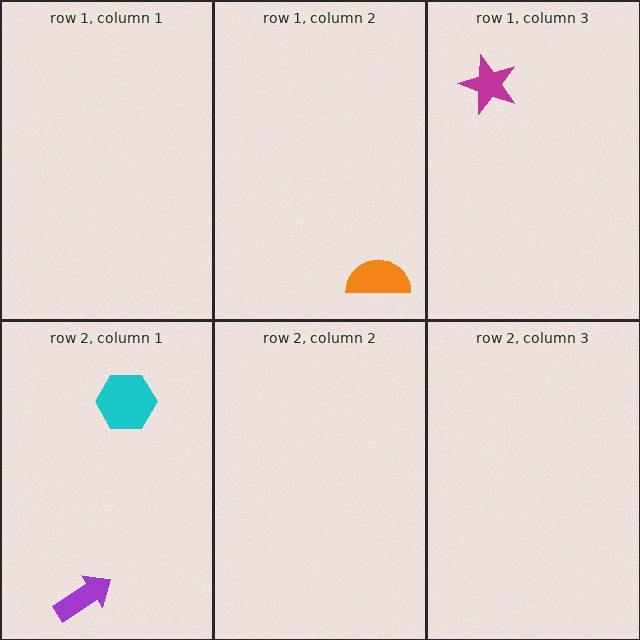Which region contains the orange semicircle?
The row 1, column 2 region.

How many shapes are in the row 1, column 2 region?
1.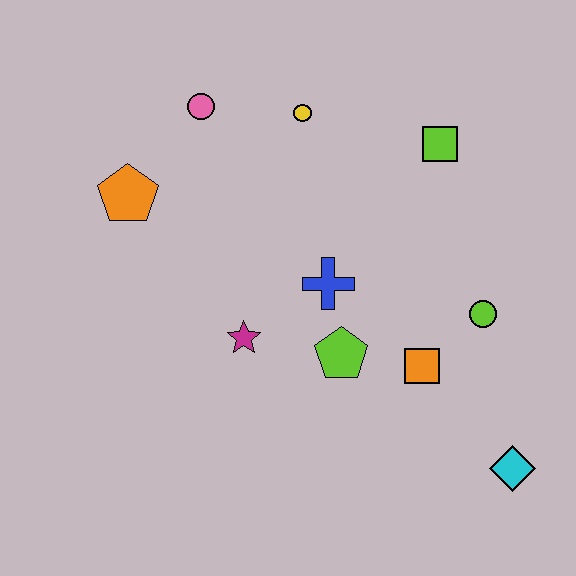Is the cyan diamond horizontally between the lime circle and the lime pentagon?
No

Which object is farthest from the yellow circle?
The cyan diamond is farthest from the yellow circle.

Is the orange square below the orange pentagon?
Yes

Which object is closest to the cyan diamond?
The orange square is closest to the cyan diamond.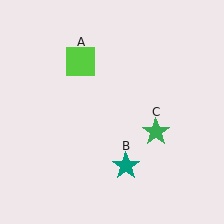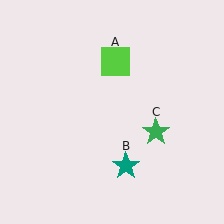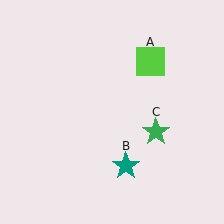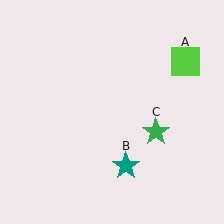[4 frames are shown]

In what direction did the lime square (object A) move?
The lime square (object A) moved right.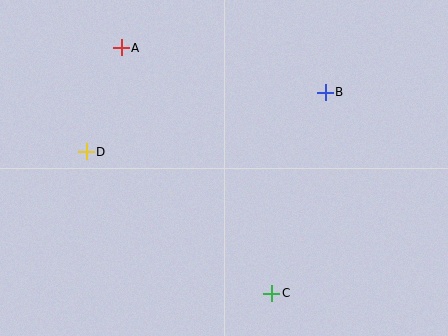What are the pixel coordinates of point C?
Point C is at (272, 293).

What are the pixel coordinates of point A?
Point A is at (121, 48).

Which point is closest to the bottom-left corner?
Point D is closest to the bottom-left corner.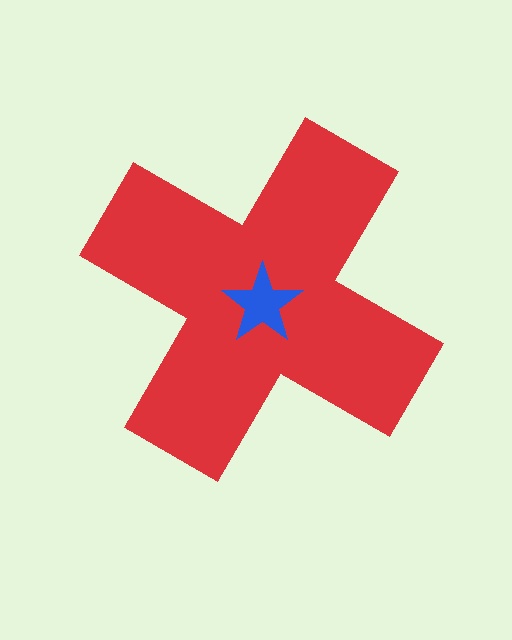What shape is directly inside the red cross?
The blue star.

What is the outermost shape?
The red cross.